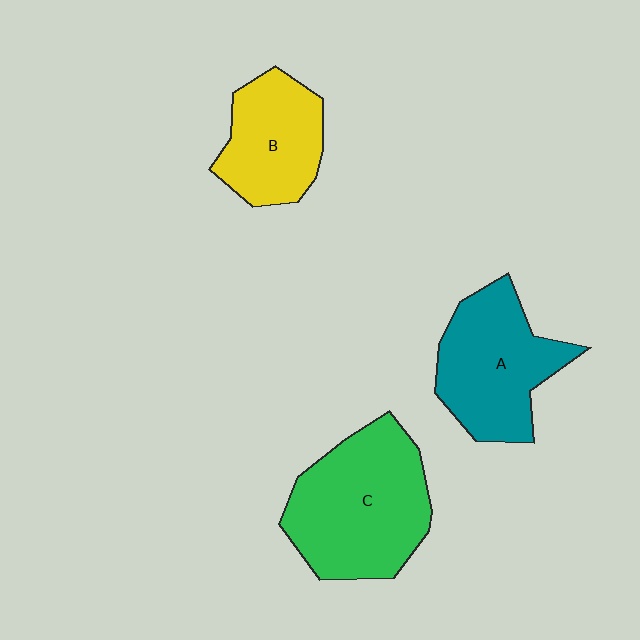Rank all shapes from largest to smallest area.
From largest to smallest: C (green), A (teal), B (yellow).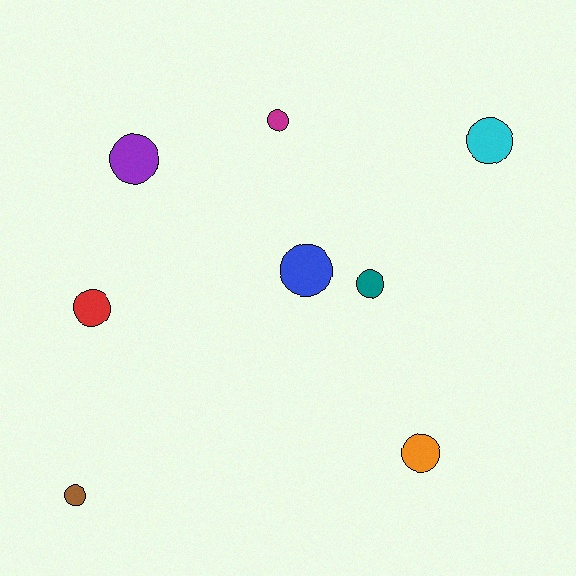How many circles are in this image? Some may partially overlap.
There are 8 circles.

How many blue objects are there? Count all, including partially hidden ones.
There is 1 blue object.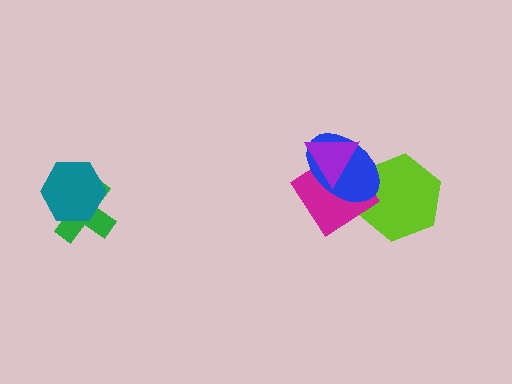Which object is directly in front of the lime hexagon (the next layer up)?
The magenta diamond is directly in front of the lime hexagon.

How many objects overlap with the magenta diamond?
3 objects overlap with the magenta diamond.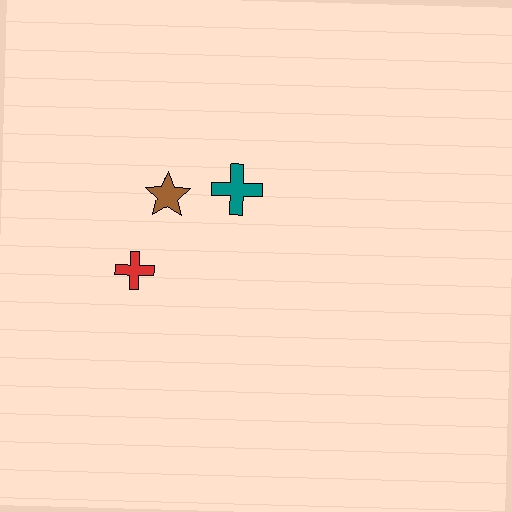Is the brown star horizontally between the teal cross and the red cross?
Yes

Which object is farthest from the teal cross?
The red cross is farthest from the teal cross.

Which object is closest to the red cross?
The brown star is closest to the red cross.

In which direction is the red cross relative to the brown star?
The red cross is below the brown star.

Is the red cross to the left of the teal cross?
Yes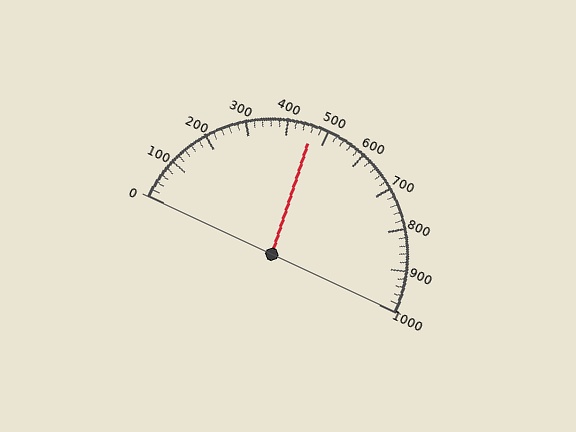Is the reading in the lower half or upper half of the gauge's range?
The reading is in the lower half of the range (0 to 1000).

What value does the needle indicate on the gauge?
The needle indicates approximately 460.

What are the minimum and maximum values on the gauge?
The gauge ranges from 0 to 1000.